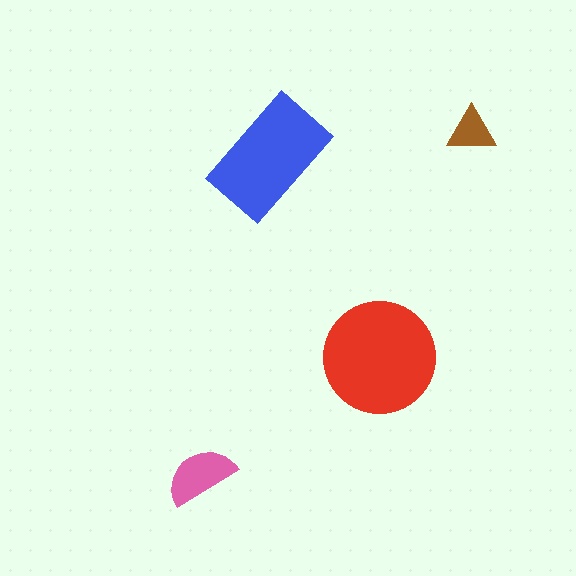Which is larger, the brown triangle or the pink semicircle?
The pink semicircle.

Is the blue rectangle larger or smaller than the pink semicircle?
Larger.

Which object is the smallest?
The brown triangle.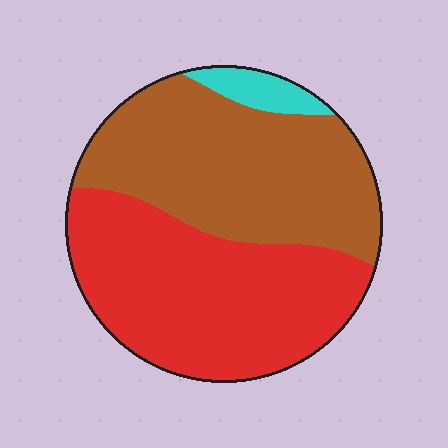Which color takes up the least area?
Cyan, at roughly 5%.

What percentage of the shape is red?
Red covers 49% of the shape.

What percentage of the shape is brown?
Brown takes up between a third and a half of the shape.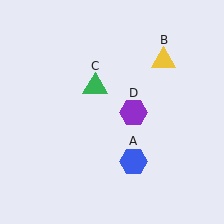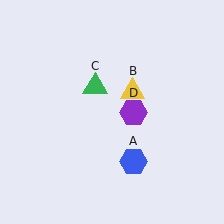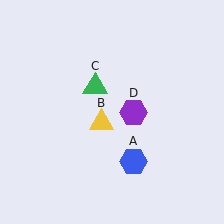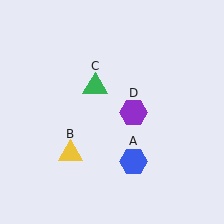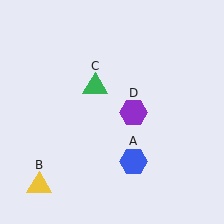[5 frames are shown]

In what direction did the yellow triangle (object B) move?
The yellow triangle (object B) moved down and to the left.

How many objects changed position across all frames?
1 object changed position: yellow triangle (object B).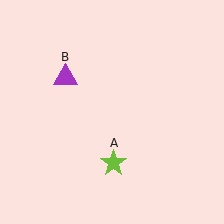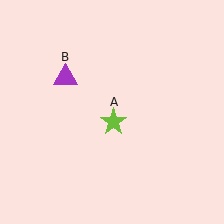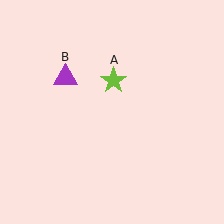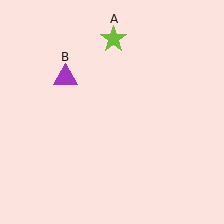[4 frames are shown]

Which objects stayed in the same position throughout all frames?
Purple triangle (object B) remained stationary.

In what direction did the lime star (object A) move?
The lime star (object A) moved up.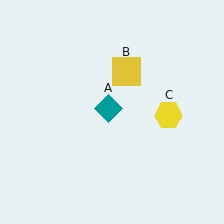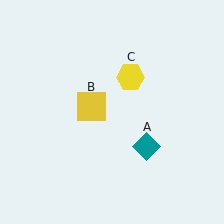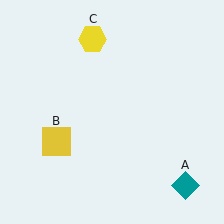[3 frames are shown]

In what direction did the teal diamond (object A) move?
The teal diamond (object A) moved down and to the right.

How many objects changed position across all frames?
3 objects changed position: teal diamond (object A), yellow square (object B), yellow hexagon (object C).